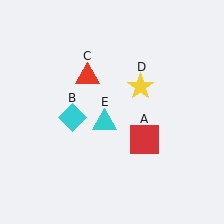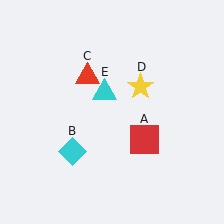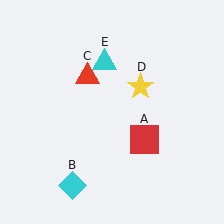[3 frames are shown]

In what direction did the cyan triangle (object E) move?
The cyan triangle (object E) moved up.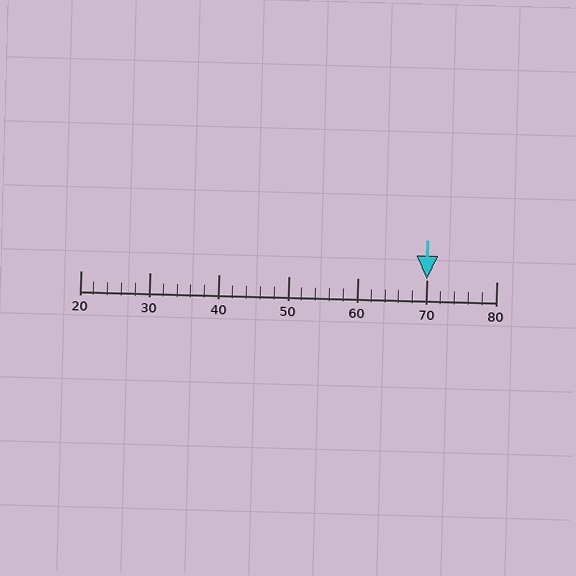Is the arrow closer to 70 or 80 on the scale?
The arrow is closer to 70.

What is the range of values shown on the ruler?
The ruler shows values from 20 to 80.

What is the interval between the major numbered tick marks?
The major tick marks are spaced 10 units apart.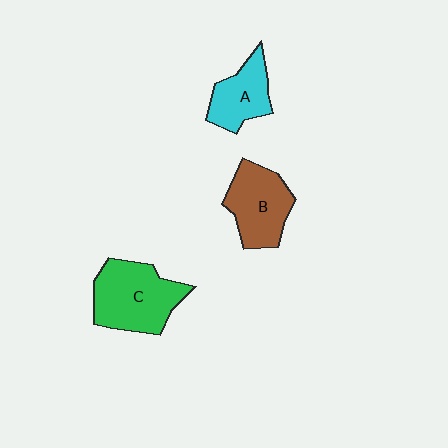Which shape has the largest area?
Shape C (green).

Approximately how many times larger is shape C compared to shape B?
Approximately 1.2 times.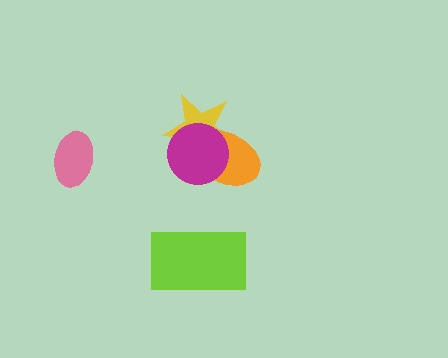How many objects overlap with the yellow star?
2 objects overlap with the yellow star.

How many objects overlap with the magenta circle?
2 objects overlap with the magenta circle.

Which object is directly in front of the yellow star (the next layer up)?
The orange ellipse is directly in front of the yellow star.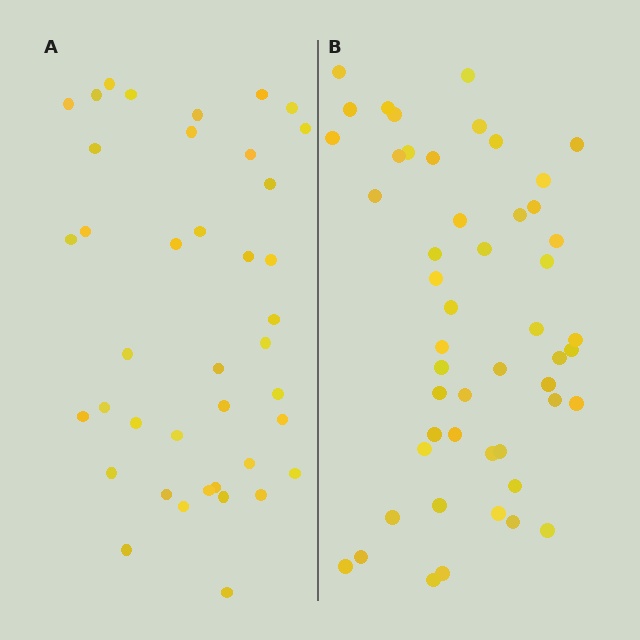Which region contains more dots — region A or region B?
Region B (the right region) has more dots.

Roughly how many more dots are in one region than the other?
Region B has roughly 10 or so more dots than region A.